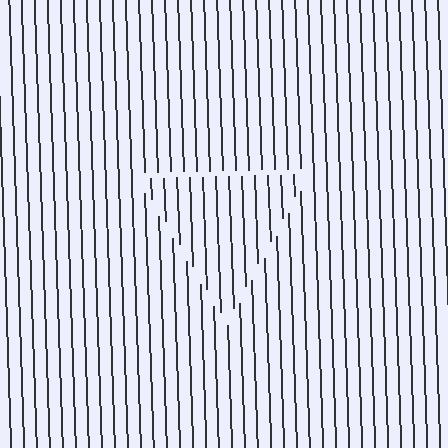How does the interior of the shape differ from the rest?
The interior of the shape contains the same grating, shifted by half a period — the contour is defined by the phase discontinuity where line-ends from the inner and outer gratings abut.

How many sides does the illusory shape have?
3 sides — the line-ends trace a triangle.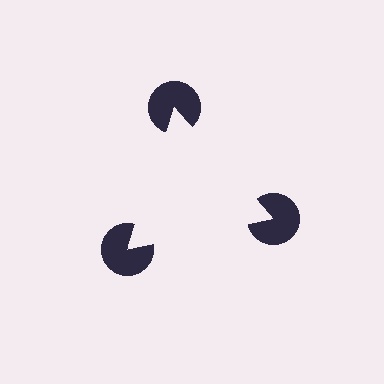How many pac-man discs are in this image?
There are 3 — one at each vertex of the illusory triangle.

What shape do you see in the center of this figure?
An illusory triangle — its edges are inferred from the aligned wedge cuts in the pac-man discs, not physically drawn.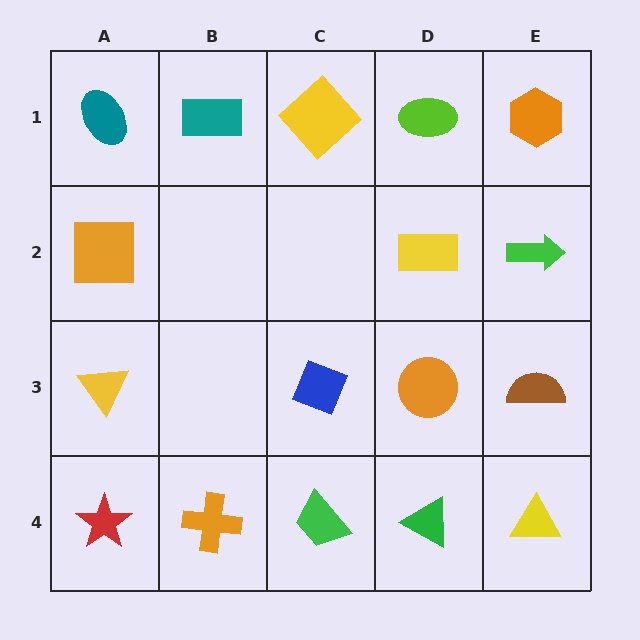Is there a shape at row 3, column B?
No, that cell is empty.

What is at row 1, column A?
A teal ellipse.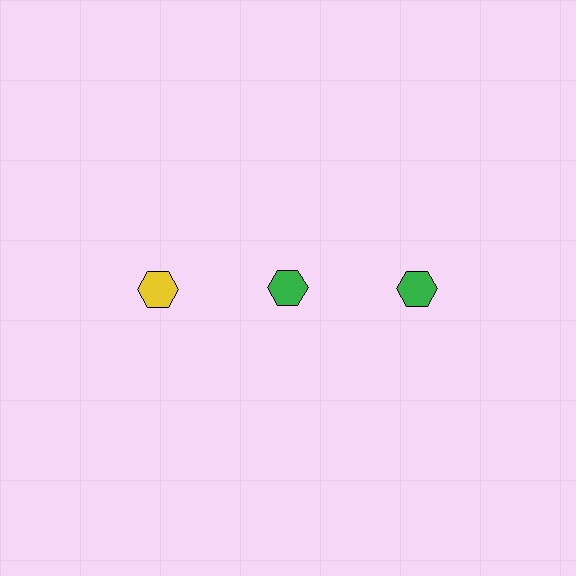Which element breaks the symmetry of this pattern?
The yellow hexagon in the top row, leftmost column breaks the symmetry. All other shapes are green hexagons.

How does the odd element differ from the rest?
It has a different color: yellow instead of green.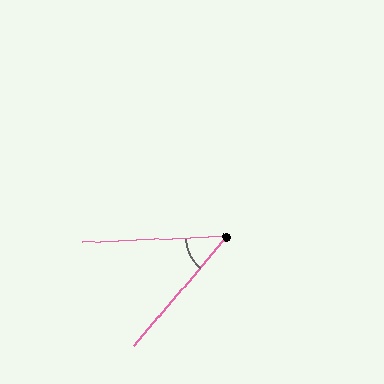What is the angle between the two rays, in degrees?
Approximately 47 degrees.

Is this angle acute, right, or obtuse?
It is acute.